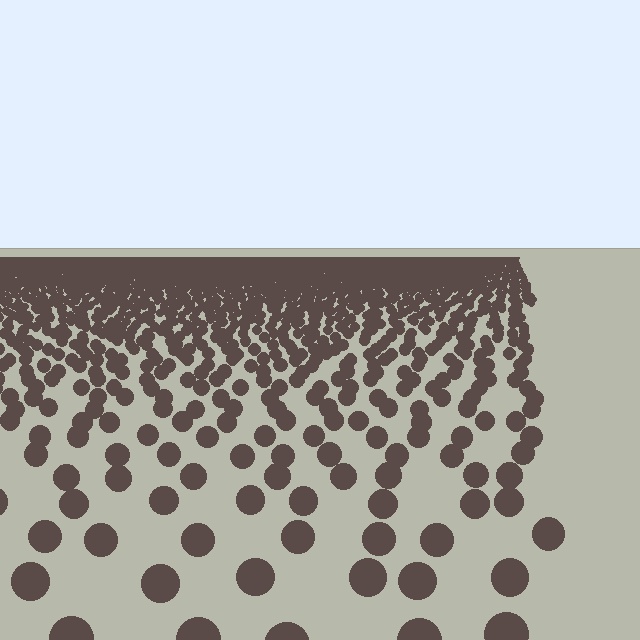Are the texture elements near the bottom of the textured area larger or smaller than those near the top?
Larger. Near the bottom, elements are closer to the viewer and appear at a bigger on-screen size.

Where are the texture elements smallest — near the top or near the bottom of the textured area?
Near the top.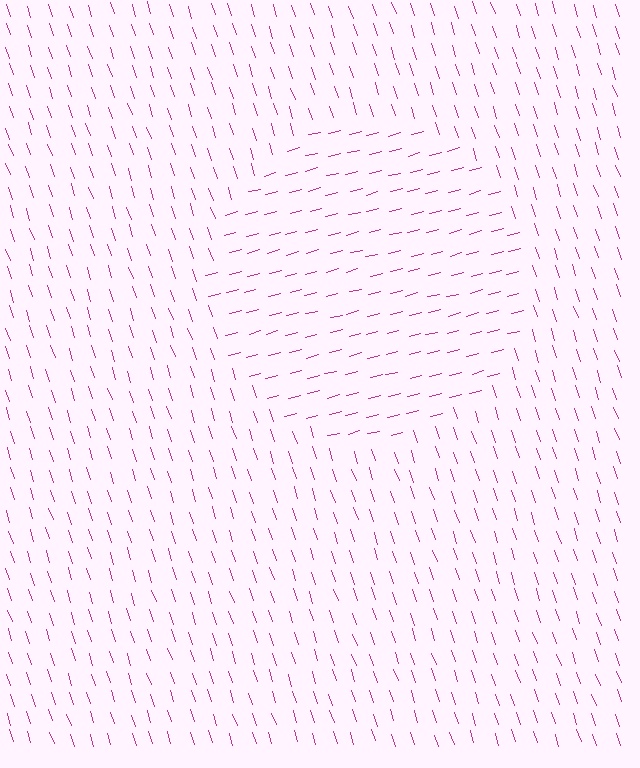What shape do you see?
I see a circle.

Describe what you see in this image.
The image is filled with small magenta line segments. A circle region in the image has lines oriented differently from the surrounding lines, creating a visible texture boundary.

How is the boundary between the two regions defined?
The boundary is defined purely by a change in line orientation (approximately 86 degrees difference). All lines are the same color and thickness.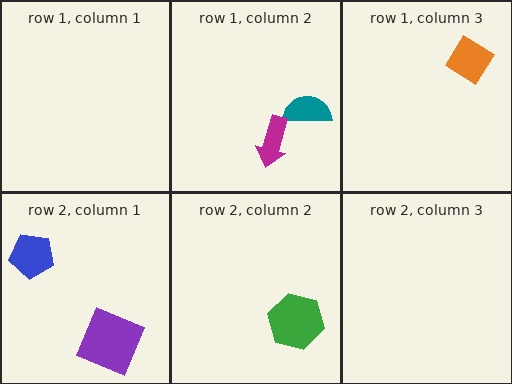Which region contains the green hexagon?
The row 2, column 2 region.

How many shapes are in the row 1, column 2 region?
2.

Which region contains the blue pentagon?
The row 2, column 1 region.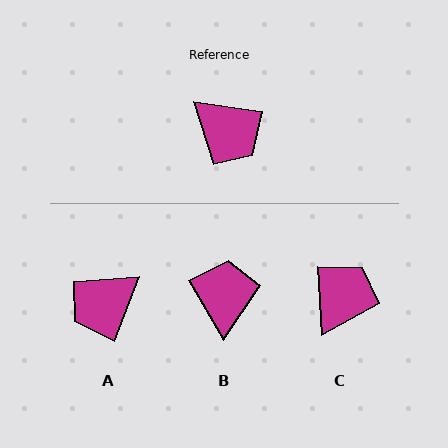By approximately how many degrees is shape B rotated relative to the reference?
Approximately 129 degrees counter-clockwise.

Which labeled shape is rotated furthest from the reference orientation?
B, about 129 degrees away.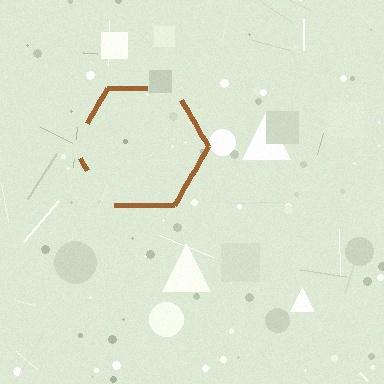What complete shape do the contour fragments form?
The contour fragments form a hexagon.